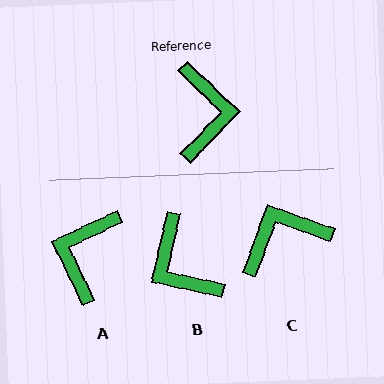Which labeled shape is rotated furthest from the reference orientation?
A, about 159 degrees away.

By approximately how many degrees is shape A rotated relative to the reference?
Approximately 159 degrees counter-clockwise.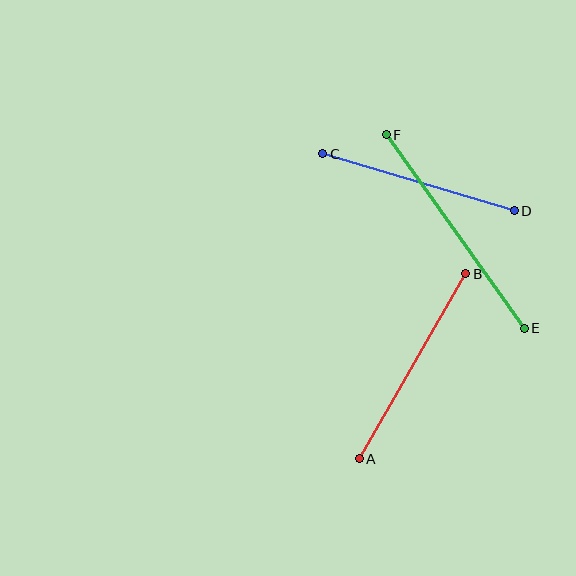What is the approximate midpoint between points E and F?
The midpoint is at approximately (455, 231) pixels.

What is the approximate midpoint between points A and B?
The midpoint is at approximately (412, 366) pixels.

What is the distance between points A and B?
The distance is approximately 214 pixels.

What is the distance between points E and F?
The distance is approximately 238 pixels.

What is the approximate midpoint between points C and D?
The midpoint is at approximately (418, 182) pixels.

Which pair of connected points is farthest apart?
Points E and F are farthest apart.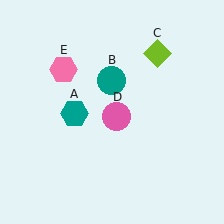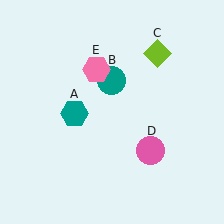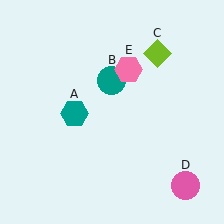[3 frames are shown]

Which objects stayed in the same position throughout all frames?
Teal hexagon (object A) and teal circle (object B) and lime diamond (object C) remained stationary.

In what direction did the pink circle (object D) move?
The pink circle (object D) moved down and to the right.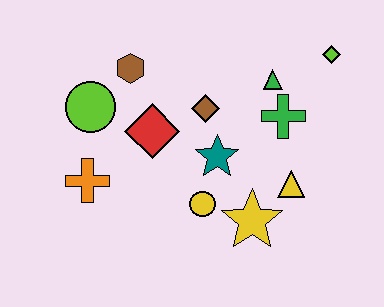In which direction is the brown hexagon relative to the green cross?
The brown hexagon is to the left of the green cross.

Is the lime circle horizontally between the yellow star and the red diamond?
No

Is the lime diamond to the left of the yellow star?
No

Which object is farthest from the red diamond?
The lime diamond is farthest from the red diamond.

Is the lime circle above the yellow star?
Yes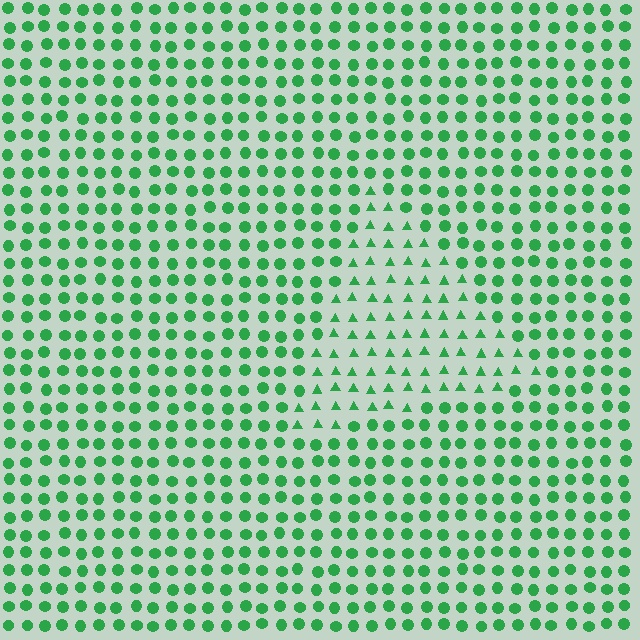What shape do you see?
I see a triangle.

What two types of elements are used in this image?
The image uses triangles inside the triangle region and circles outside it.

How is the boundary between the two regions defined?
The boundary is defined by a change in element shape: triangles inside vs. circles outside. All elements share the same color and spacing.